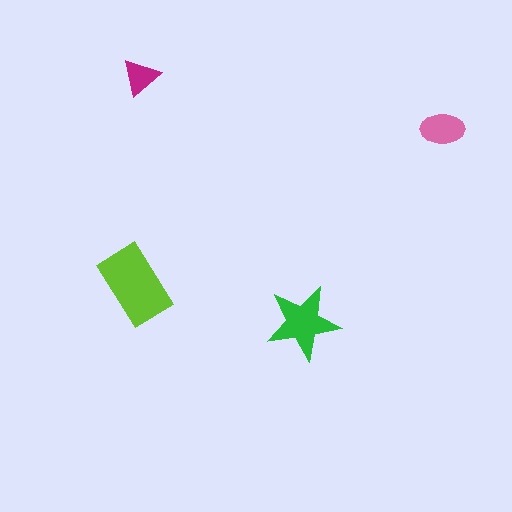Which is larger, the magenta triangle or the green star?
The green star.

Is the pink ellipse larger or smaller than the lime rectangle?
Smaller.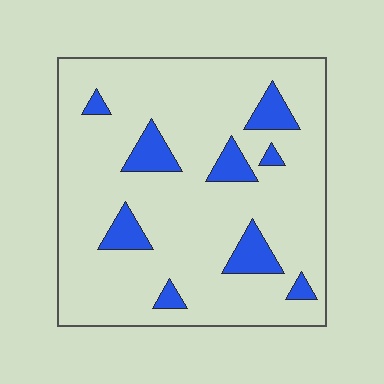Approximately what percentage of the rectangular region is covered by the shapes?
Approximately 15%.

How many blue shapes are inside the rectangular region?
9.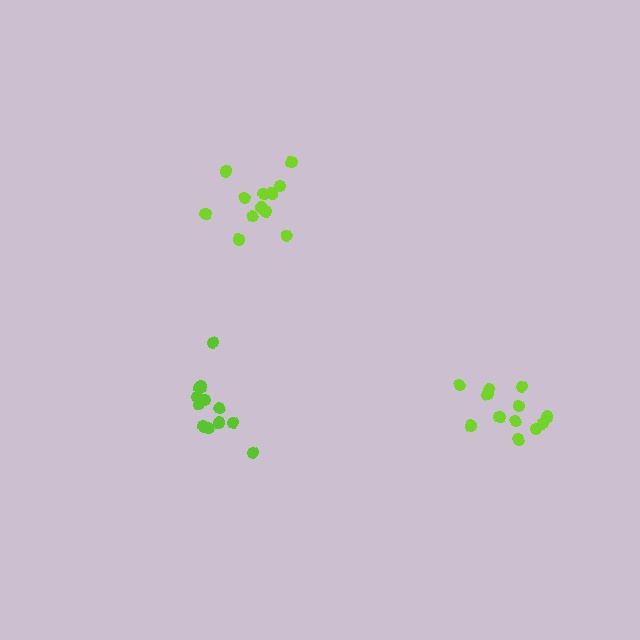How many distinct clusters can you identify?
There are 3 distinct clusters.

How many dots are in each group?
Group 1: 12 dots, Group 2: 12 dots, Group 3: 12 dots (36 total).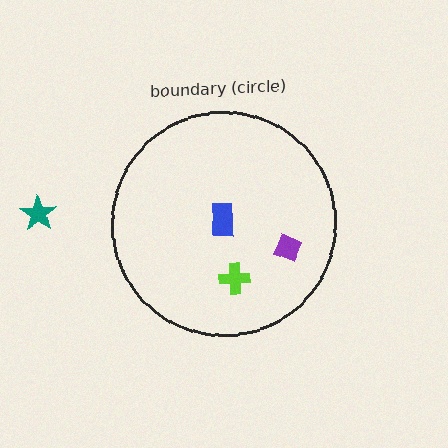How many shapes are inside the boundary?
3 inside, 1 outside.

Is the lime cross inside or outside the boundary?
Inside.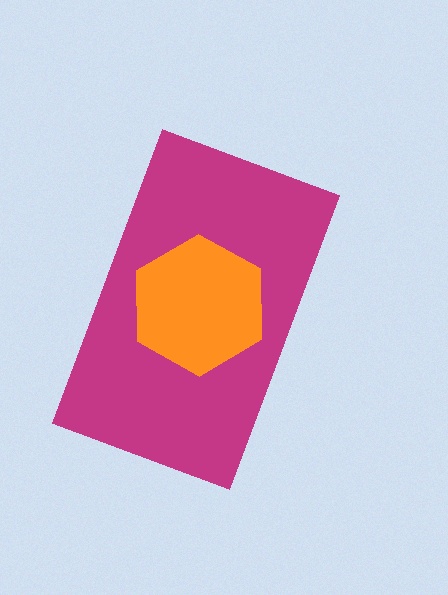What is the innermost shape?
The orange hexagon.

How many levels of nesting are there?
2.